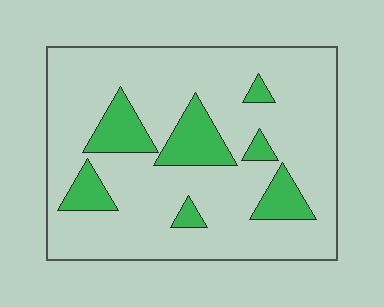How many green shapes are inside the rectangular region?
7.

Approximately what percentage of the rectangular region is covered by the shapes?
Approximately 20%.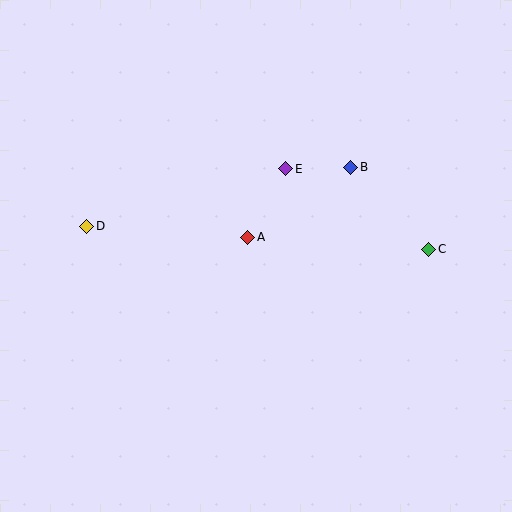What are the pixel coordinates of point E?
Point E is at (286, 169).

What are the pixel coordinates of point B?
Point B is at (351, 167).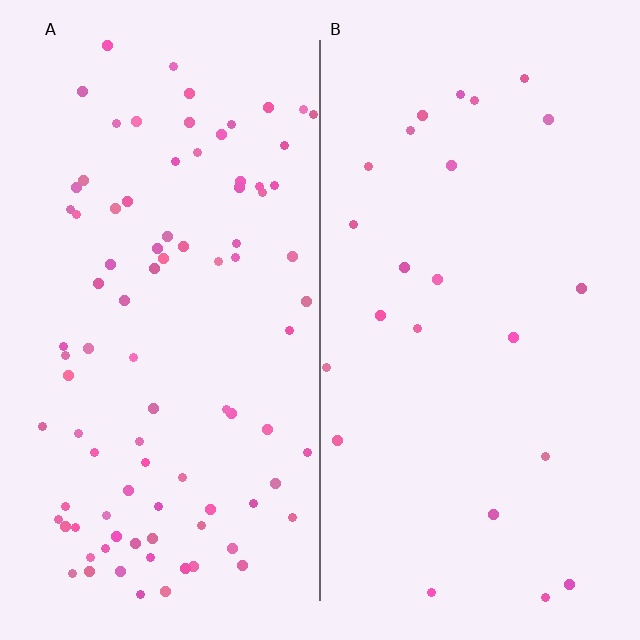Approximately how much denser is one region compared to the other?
Approximately 3.8× — region A over region B.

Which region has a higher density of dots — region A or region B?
A (the left).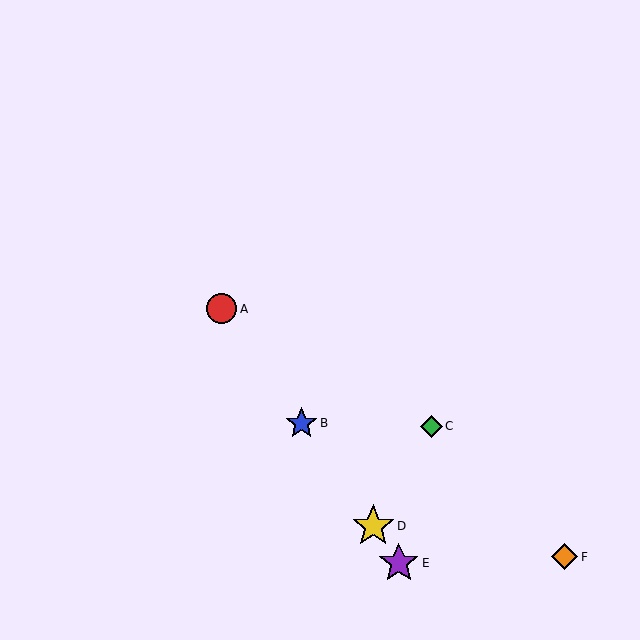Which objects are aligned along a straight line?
Objects A, B, D, E are aligned along a straight line.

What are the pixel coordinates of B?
Object B is at (302, 424).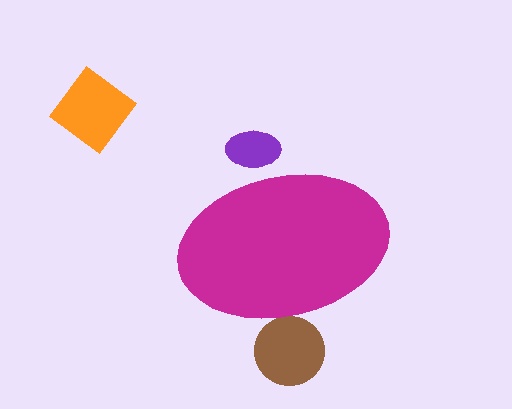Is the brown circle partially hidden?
Yes, the brown circle is partially hidden behind the magenta ellipse.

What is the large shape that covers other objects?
A magenta ellipse.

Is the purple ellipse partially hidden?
Yes, the purple ellipse is partially hidden behind the magenta ellipse.